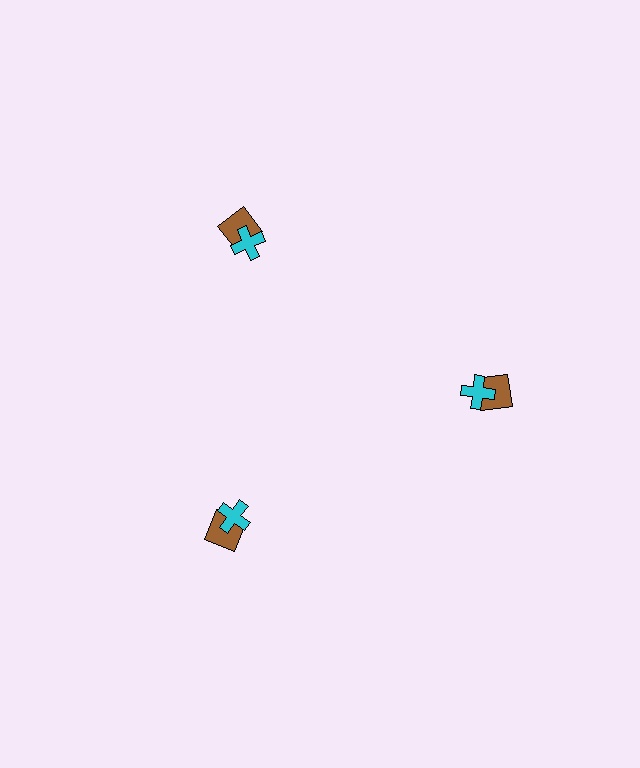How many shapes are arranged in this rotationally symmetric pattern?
There are 6 shapes, arranged in 3 groups of 2.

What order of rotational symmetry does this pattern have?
This pattern has 3-fold rotational symmetry.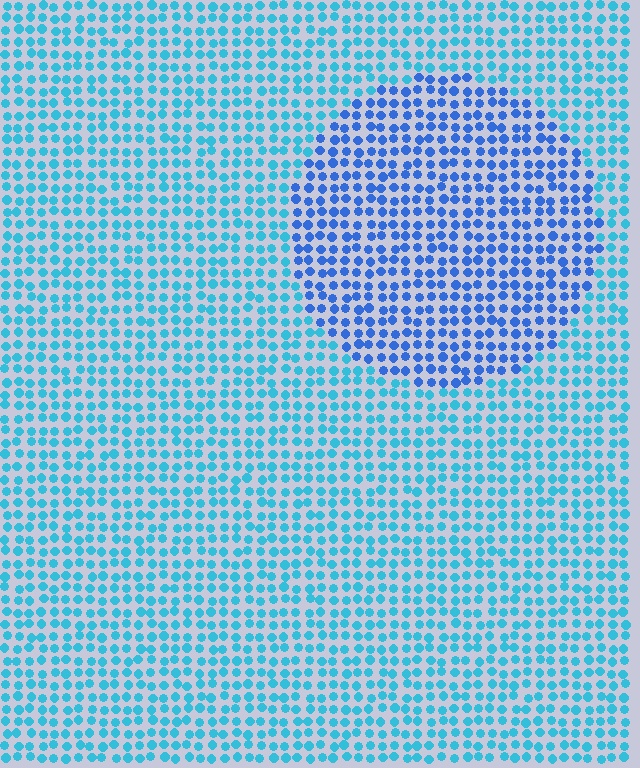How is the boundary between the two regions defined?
The boundary is defined purely by a slight shift in hue (about 30 degrees). Spacing, size, and orientation are identical on both sides.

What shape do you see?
I see a circle.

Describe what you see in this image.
The image is filled with small cyan elements in a uniform arrangement. A circle-shaped region is visible where the elements are tinted to a slightly different hue, forming a subtle color boundary.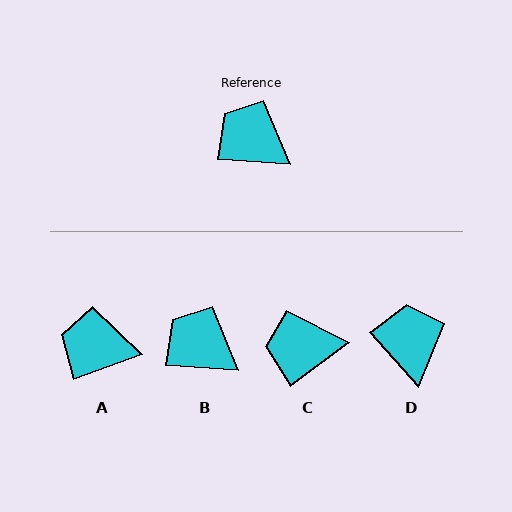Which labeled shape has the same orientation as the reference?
B.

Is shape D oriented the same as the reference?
No, it is off by about 44 degrees.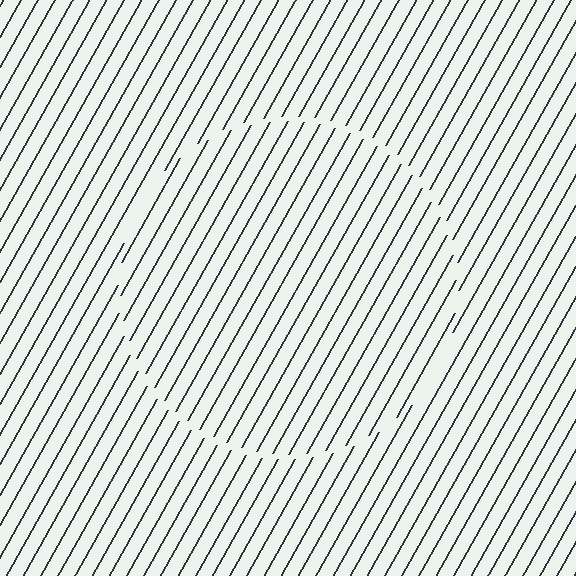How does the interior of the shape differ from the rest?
The interior of the shape contains the same grating, shifted by half a period — the contour is defined by the phase discontinuity where line-ends from the inner and outer gratings abut.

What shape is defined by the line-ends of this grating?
An illusory circle. The interior of the shape contains the same grating, shifted by half a period — the contour is defined by the phase discontinuity where line-ends from the inner and outer gratings abut.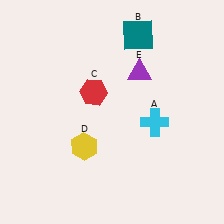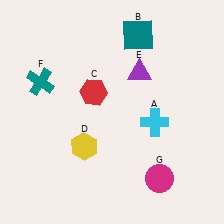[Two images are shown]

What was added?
A teal cross (F), a magenta circle (G) were added in Image 2.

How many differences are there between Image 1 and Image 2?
There are 2 differences between the two images.